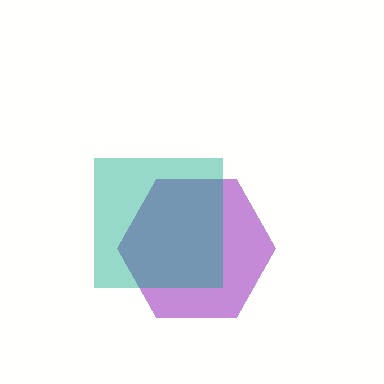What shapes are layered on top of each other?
The layered shapes are: a purple hexagon, a teal square.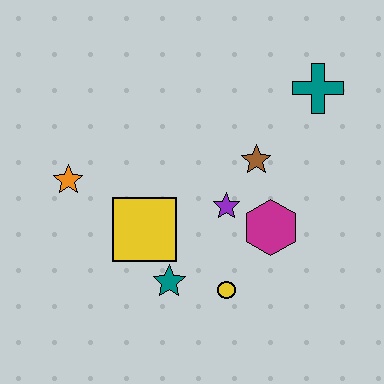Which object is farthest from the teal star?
The teal cross is farthest from the teal star.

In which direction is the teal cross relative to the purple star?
The teal cross is above the purple star.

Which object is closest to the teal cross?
The brown star is closest to the teal cross.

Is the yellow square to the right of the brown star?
No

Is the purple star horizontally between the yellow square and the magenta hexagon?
Yes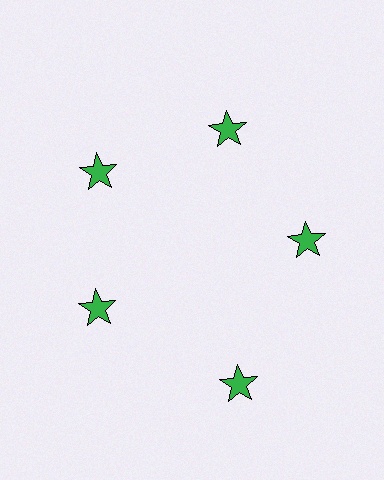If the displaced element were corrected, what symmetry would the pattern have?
It would have 5-fold rotational symmetry — the pattern would map onto itself every 72 degrees.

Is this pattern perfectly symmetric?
No. The 5 green stars are arranged in a ring, but one element near the 5 o'clock position is pushed outward from the center, breaking the 5-fold rotational symmetry.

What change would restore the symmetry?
The symmetry would be restored by moving it inward, back onto the ring so that all 5 stars sit at equal angles and equal distance from the center.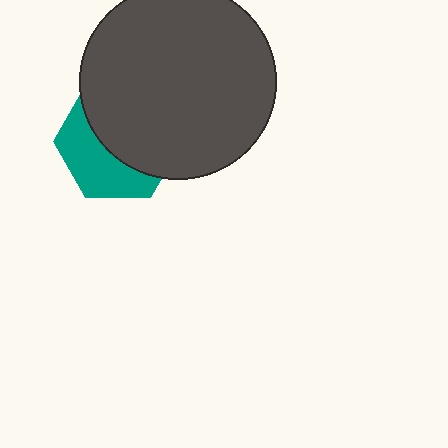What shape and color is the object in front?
The object in front is a dark gray circle.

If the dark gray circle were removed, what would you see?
You would see the complete teal hexagon.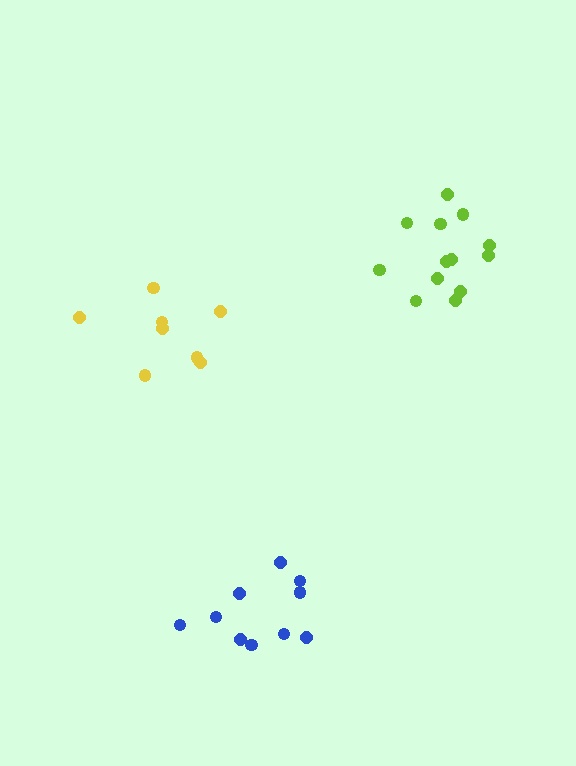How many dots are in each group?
Group 1: 13 dots, Group 2: 8 dots, Group 3: 10 dots (31 total).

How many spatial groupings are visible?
There are 3 spatial groupings.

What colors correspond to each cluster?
The clusters are colored: lime, yellow, blue.